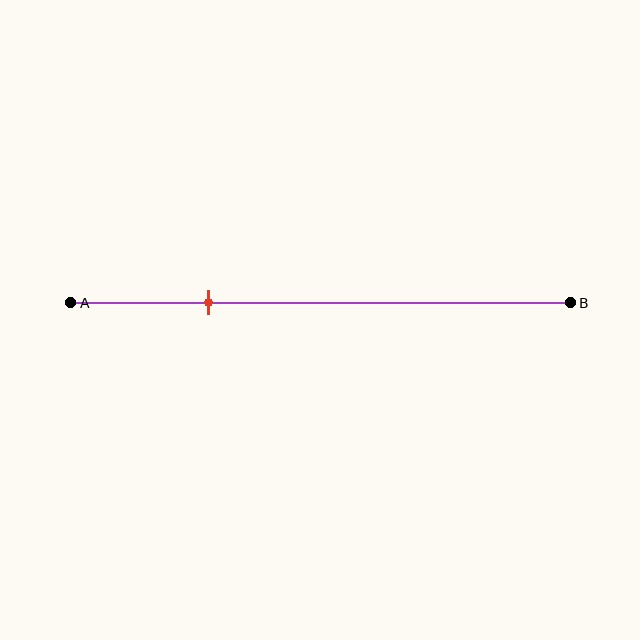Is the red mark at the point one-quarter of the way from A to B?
Yes, the mark is approximately at the one-quarter point.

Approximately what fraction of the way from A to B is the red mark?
The red mark is approximately 30% of the way from A to B.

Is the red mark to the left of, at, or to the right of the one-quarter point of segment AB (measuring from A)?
The red mark is approximately at the one-quarter point of segment AB.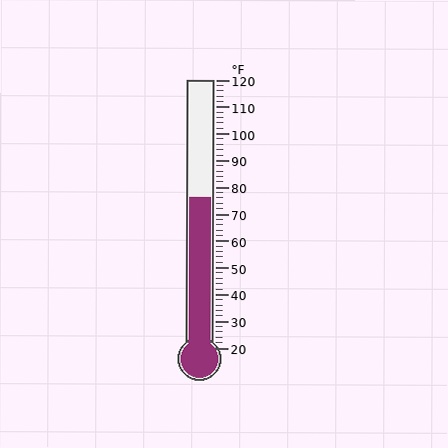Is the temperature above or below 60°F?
The temperature is above 60°F.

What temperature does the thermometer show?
The thermometer shows approximately 76°F.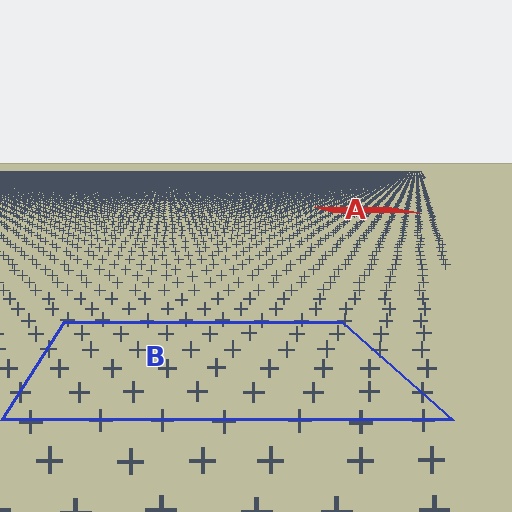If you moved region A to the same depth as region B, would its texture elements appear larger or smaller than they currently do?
They would appear larger. At a closer depth, the same texture elements are projected at a bigger on-screen size.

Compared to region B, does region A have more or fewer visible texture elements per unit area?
Region A has more texture elements per unit area — they are packed more densely because it is farther away.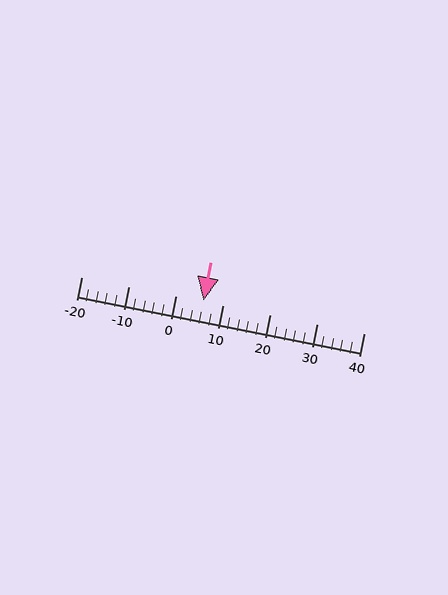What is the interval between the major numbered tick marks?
The major tick marks are spaced 10 units apart.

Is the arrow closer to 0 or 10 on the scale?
The arrow is closer to 10.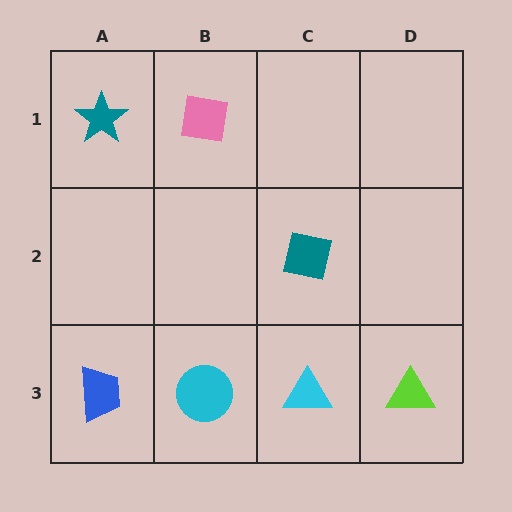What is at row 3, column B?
A cyan circle.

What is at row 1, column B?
A pink square.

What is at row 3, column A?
A blue trapezoid.